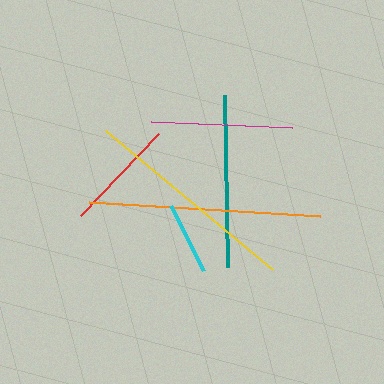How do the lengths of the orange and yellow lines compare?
The orange and yellow lines are approximately the same length.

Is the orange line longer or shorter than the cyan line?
The orange line is longer than the cyan line.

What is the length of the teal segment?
The teal segment is approximately 172 pixels long.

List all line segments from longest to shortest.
From longest to shortest: orange, yellow, teal, magenta, red, cyan.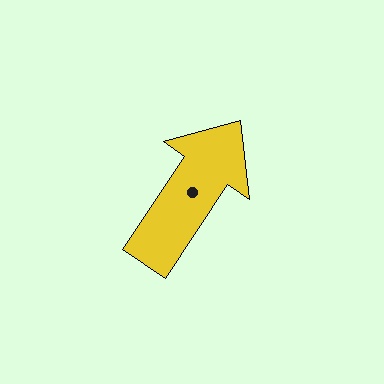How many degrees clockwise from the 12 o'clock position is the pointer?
Approximately 34 degrees.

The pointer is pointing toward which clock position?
Roughly 1 o'clock.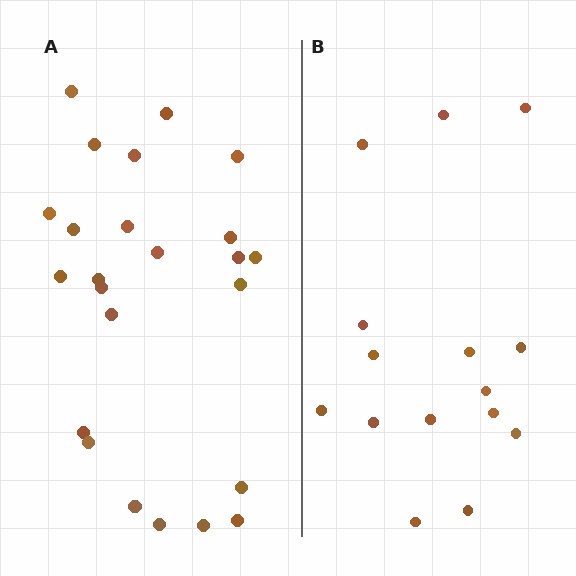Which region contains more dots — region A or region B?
Region A (the left region) has more dots.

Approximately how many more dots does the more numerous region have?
Region A has roughly 8 or so more dots than region B.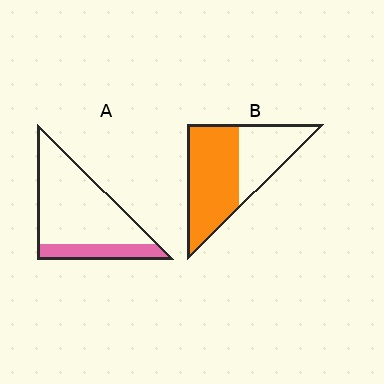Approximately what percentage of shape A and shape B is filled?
A is approximately 20% and B is approximately 60%.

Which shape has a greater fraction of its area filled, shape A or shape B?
Shape B.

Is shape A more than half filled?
No.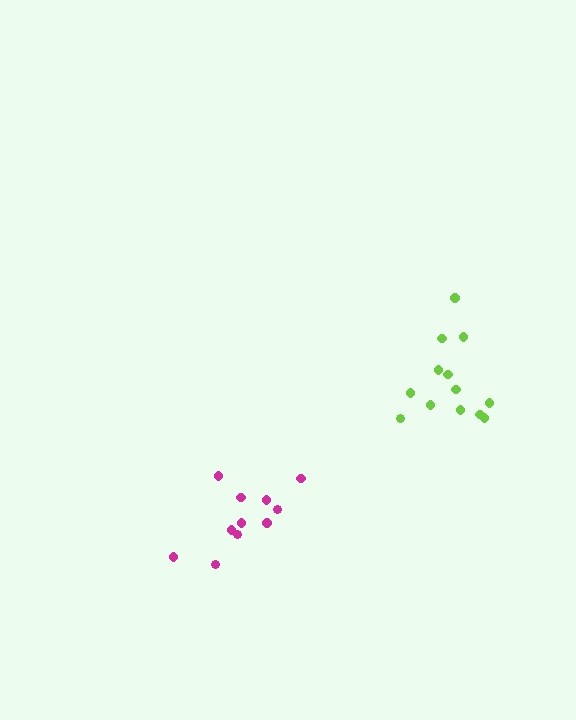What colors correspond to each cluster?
The clusters are colored: lime, magenta.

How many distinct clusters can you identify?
There are 2 distinct clusters.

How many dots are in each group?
Group 1: 14 dots, Group 2: 11 dots (25 total).